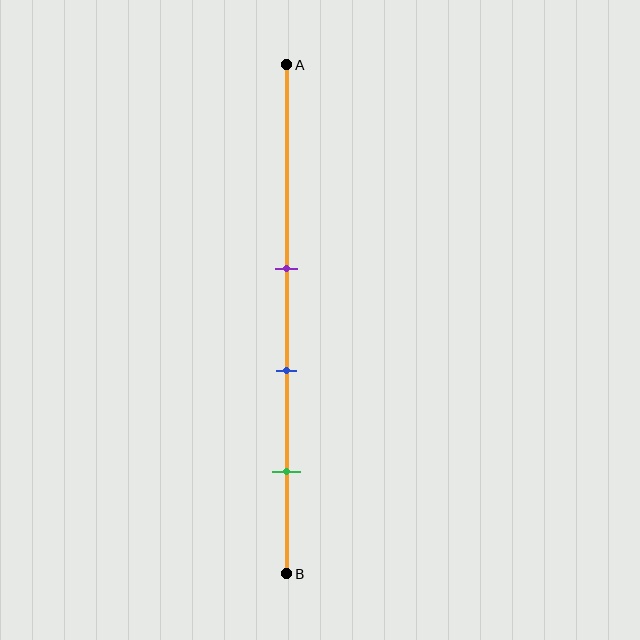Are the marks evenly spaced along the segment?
Yes, the marks are approximately evenly spaced.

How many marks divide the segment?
There are 3 marks dividing the segment.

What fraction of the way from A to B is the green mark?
The green mark is approximately 80% (0.8) of the way from A to B.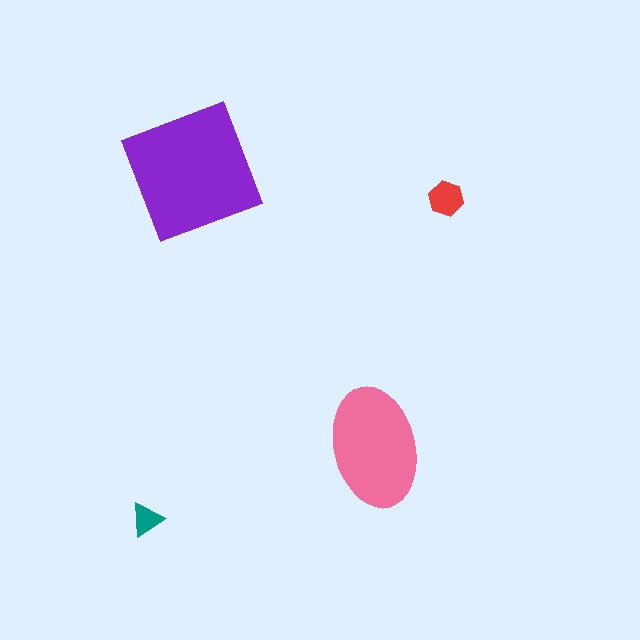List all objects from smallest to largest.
The teal triangle, the red hexagon, the pink ellipse, the purple square.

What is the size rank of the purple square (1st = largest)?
1st.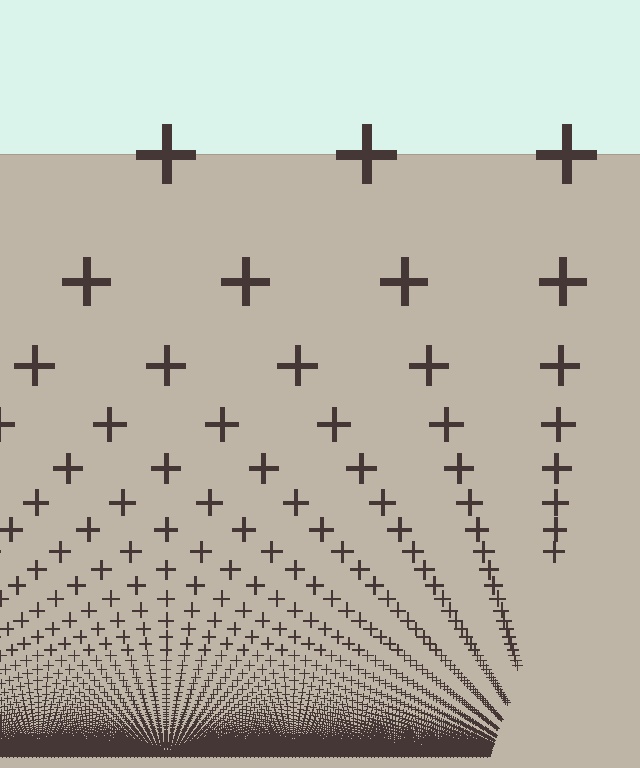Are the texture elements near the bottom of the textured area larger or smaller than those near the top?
Smaller. The gradient is inverted — elements near the bottom are smaller and denser.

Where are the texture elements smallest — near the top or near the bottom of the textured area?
Near the bottom.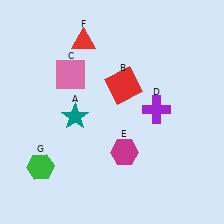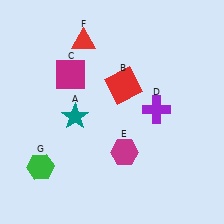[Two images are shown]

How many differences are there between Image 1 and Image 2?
There is 1 difference between the two images.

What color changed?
The square (C) changed from pink in Image 1 to magenta in Image 2.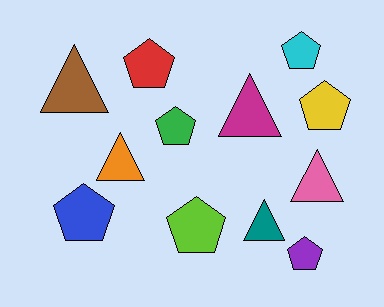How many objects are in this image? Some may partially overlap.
There are 12 objects.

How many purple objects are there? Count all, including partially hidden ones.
There is 1 purple object.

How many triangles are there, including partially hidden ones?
There are 5 triangles.